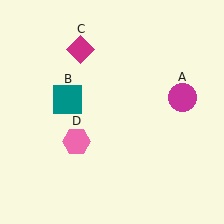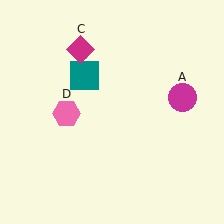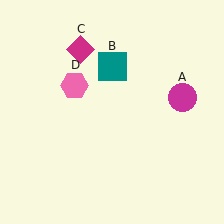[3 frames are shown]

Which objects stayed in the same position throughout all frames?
Magenta circle (object A) and magenta diamond (object C) remained stationary.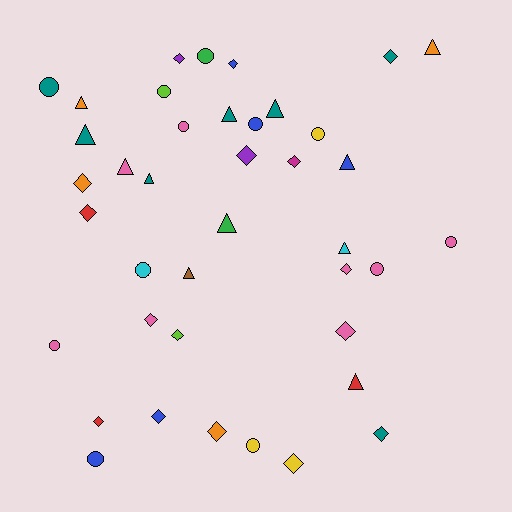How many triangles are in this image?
There are 12 triangles.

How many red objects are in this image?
There are 3 red objects.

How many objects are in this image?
There are 40 objects.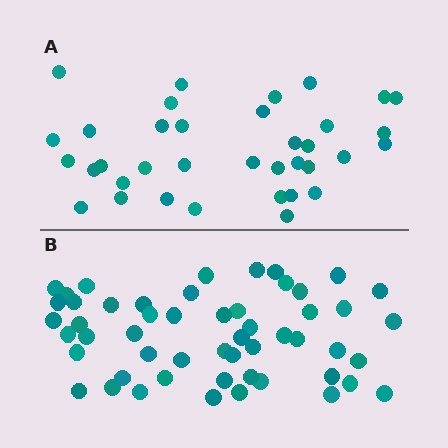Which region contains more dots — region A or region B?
Region B (the bottom region) has more dots.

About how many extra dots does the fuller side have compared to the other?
Region B has approximately 15 more dots than region A.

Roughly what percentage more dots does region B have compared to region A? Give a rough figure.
About 45% more.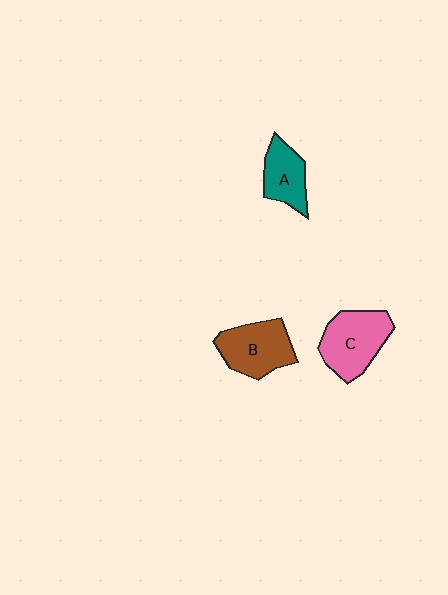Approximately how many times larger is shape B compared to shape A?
Approximately 1.4 times.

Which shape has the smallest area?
Shape A (teal).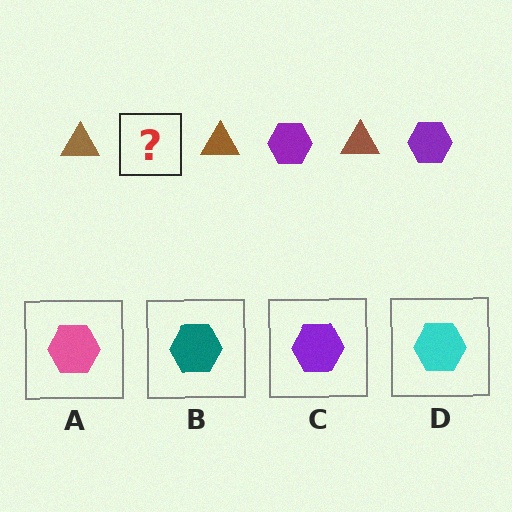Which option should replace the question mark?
Option C.